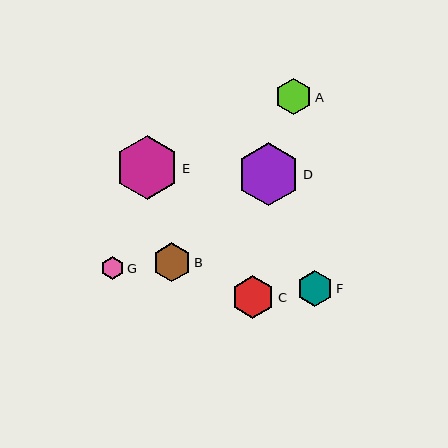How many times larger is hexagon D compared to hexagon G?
Hexagon D is approximately 2.7 times the size of hexagon G.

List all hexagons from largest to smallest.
From largest to smallest: E, D, C, B, A, F, G.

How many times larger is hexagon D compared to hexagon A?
Hexagon D is approximately 1.7 times the size of hexagon A.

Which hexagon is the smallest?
Hexagon G is the smallest with a size of approximately 23 pixels.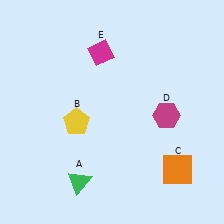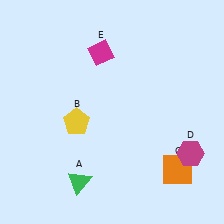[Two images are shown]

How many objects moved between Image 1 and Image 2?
1 object moved between the two images.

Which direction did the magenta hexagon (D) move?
The magenta hexagon (D) moved down.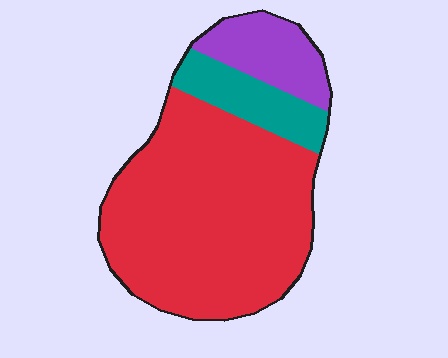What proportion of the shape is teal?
Teal takes up less than a quarter of the shape.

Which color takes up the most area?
Red, at roughly 70%.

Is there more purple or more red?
Red.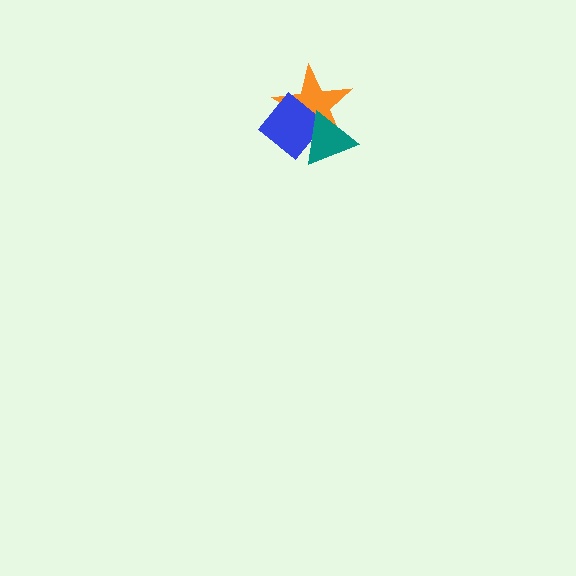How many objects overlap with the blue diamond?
2 objects overlap with the blue diamond.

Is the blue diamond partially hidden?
Yes, it is partially covered by another shape.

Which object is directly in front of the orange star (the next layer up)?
The blue diamond is directly in front of the orange star.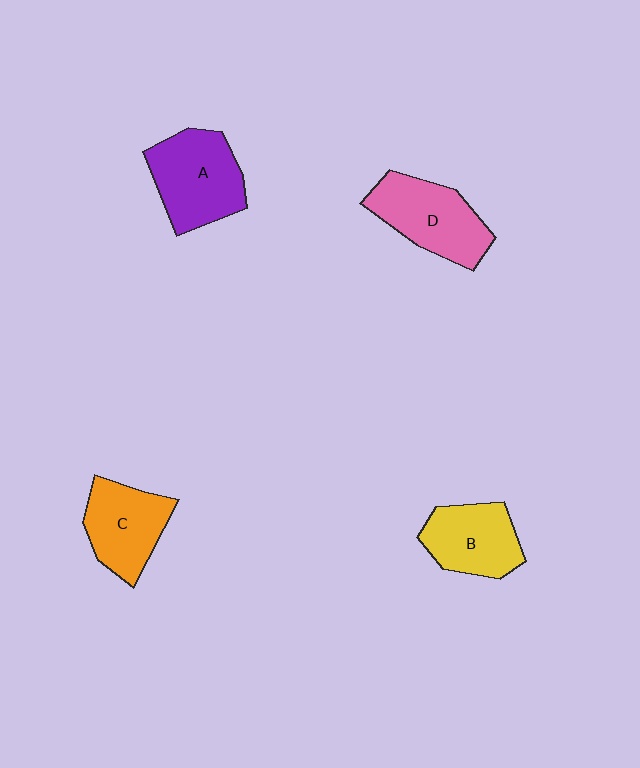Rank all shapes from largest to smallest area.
From largest to smallest: A (purple), D (pink), C (orange), B (yellow).